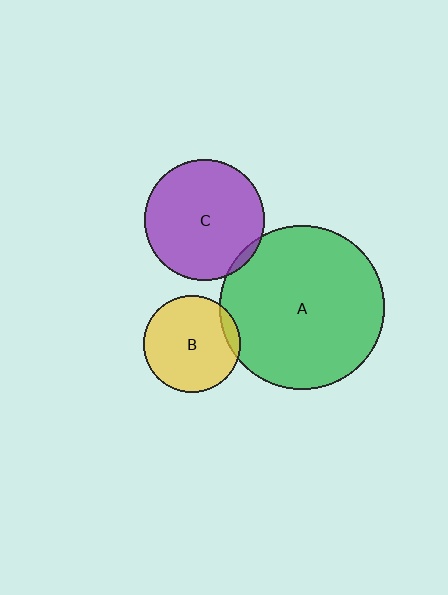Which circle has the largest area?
Circle A (green).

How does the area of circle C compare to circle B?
Approximately 1.5 times.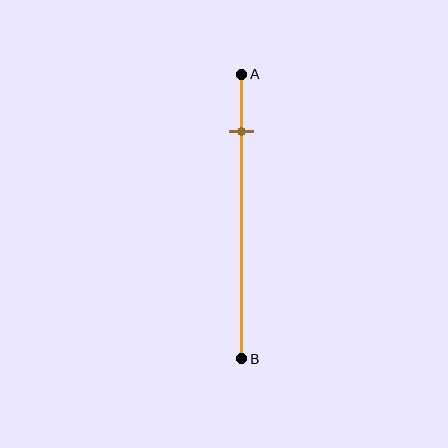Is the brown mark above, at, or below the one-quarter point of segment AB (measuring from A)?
The brown mark is above the one-quarter point of segment AB.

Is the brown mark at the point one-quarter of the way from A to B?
No, the mark is at about 20% from A, not at the 25% one-quarter point.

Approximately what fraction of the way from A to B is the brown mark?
The brown mark is approximately 20% of the way from A to B.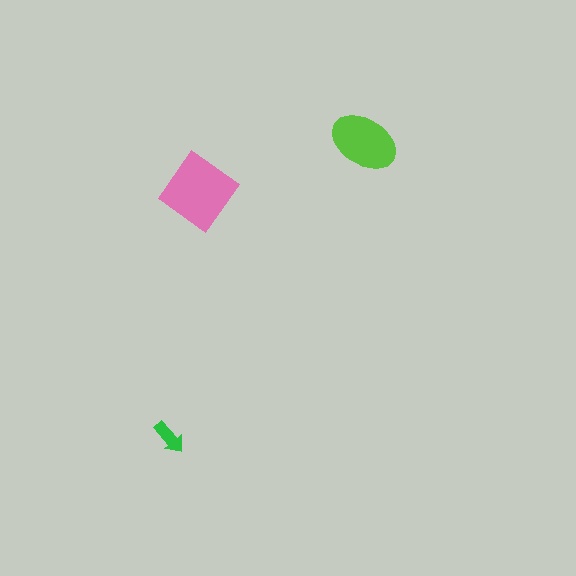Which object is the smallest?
The green arrow.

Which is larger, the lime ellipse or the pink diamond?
The pink diamond.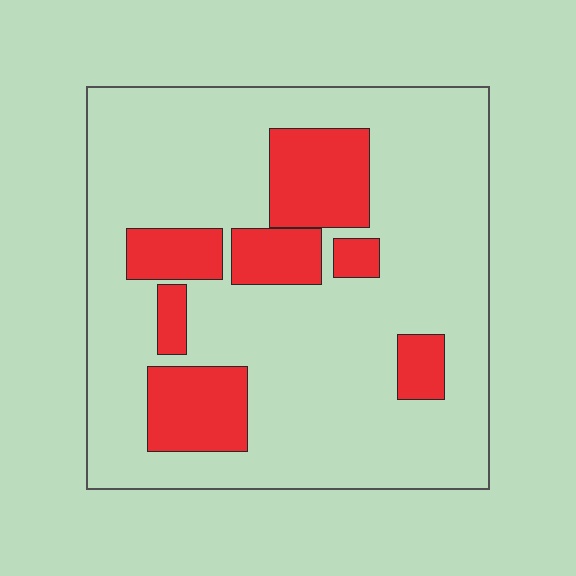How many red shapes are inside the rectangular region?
7.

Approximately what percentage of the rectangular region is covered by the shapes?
Approximately 20%.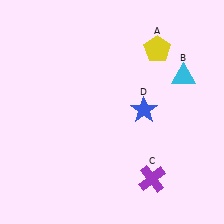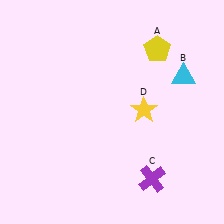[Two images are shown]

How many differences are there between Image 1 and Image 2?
There is 1 difference between the two images.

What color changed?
The star (D) changed from blue in Image 1 to yellow in Image 2.